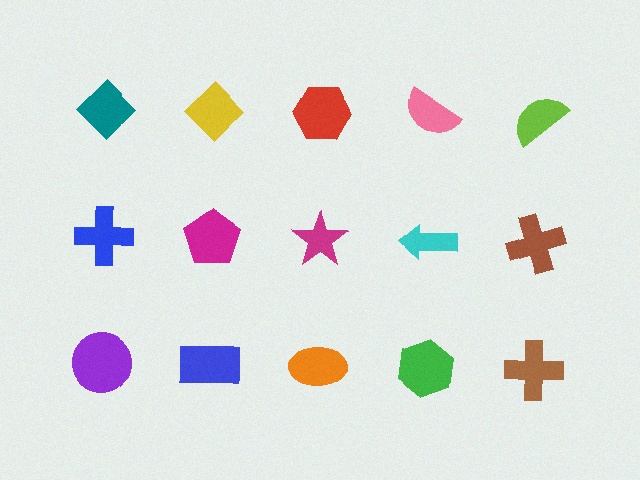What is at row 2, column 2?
A magenta pentagon.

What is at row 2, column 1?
A blue cross.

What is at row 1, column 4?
A pink semicircle.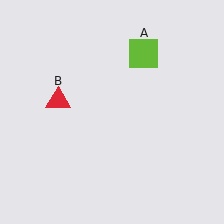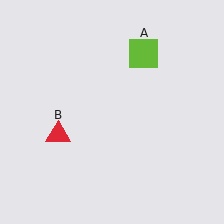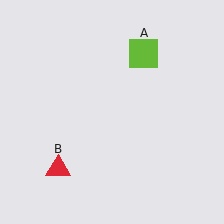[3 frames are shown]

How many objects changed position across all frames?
1 object changed position: red triangle (object B).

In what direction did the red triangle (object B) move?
The red triangle (object B) moved down.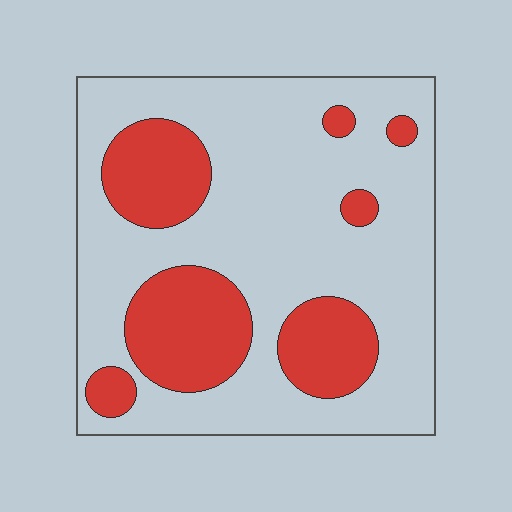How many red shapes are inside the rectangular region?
7.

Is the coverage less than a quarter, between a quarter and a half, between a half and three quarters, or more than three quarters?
Between a quarter and a half.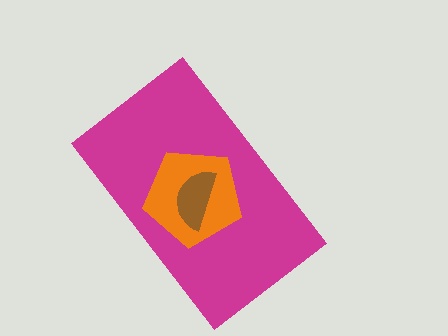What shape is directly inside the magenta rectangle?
The orange pentagon.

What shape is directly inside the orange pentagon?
The brown semicircle.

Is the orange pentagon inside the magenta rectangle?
Yes.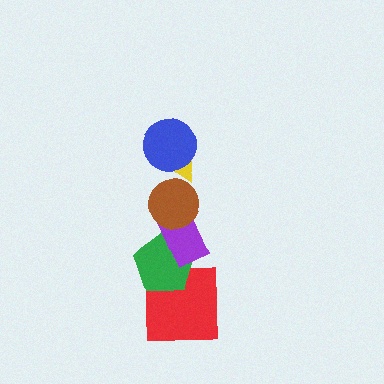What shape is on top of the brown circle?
The yellow triangle is on top of the brown circle.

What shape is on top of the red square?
The green pentagon is on top of the red square.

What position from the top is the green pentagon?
The green pentagon is 5th from the top.